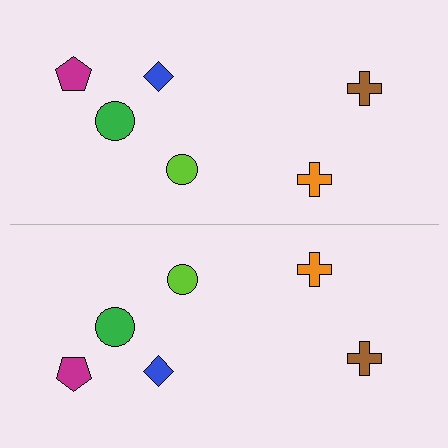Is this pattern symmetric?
Yes, this pattern has bilateral (reflection) symmetry.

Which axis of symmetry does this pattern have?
The pattern has a horizontal axis of symmetry running through the center of the image.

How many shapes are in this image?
There are 12 shapes in this image.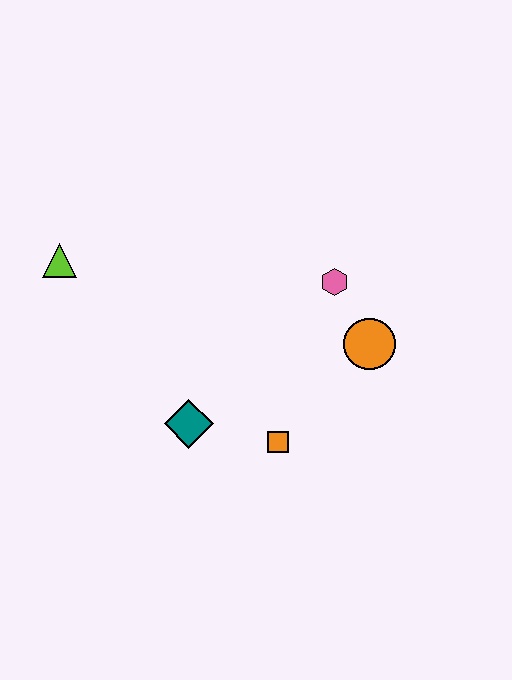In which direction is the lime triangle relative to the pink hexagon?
The lime triangle is to the left of the pink hexagon.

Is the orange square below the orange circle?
Yes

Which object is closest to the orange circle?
The pink hexagon is closest to the orange circle.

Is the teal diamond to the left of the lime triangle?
No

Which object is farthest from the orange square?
The lime triangle is farthest from the orange square.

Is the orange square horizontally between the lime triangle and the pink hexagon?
Yes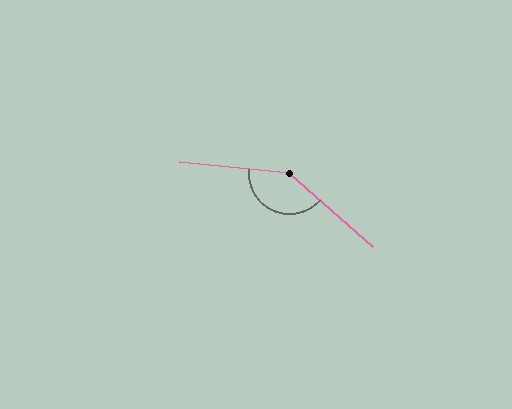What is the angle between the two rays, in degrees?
Approximately 144 degrees.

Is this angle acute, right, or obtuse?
It is obtuse.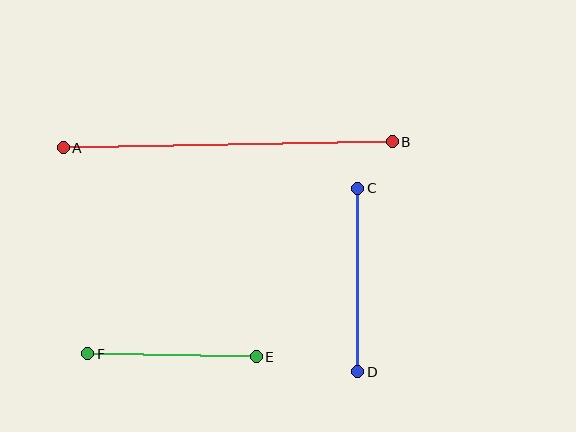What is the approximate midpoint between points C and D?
The midpoint is at approximately (358, 280) pixels.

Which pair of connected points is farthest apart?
Points A and B are farthest apart.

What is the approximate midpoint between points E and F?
The midpoint is at approximately (172, 355) pixels.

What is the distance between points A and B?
The distance is approximately 329 pixels.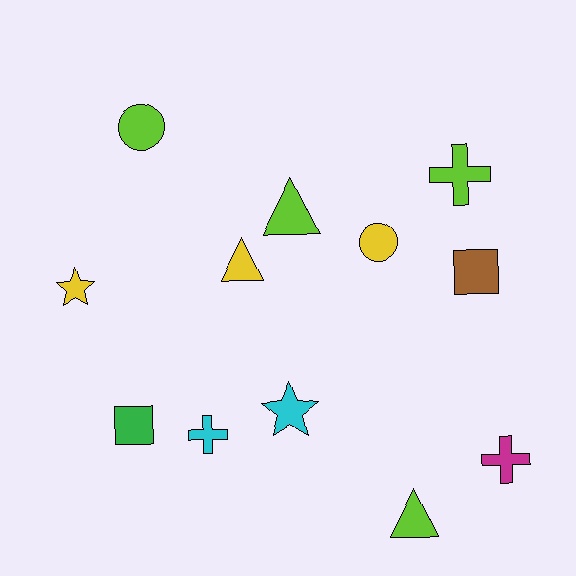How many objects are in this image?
There are 12 objects.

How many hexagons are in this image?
There are no hexagons.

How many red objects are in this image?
There are no red objects.